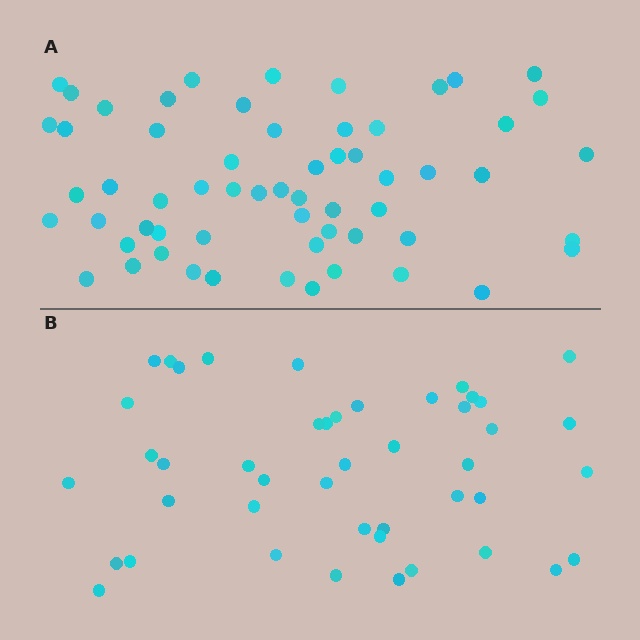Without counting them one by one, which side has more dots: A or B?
Region A (the top region) has more dots.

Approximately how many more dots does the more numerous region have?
Region A has approximately 15 more dots than region B.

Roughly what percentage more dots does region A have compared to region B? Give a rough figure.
About 35% more.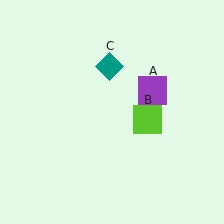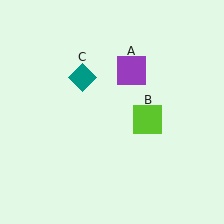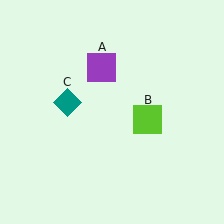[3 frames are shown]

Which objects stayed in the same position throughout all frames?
Lime square (object B) remained stationary.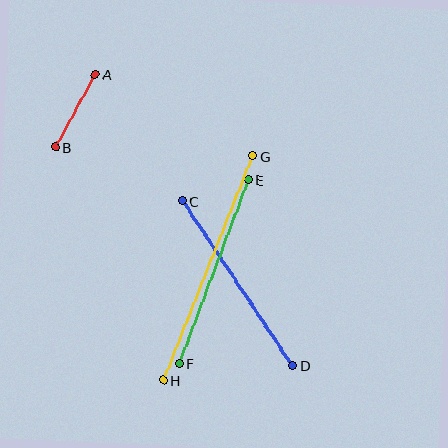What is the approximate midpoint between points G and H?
The midpoint is at approximately (208, 268) pixels.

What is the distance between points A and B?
The distance is approximately 83 pixels.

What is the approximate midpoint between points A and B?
The midpoint is at approximately (75, 111) pixels.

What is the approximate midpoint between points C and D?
The midpoint is at approximately (237, 283) pixels.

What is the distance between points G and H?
The distance is approximately 241 pixels.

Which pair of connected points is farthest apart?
Points G and H are farthest apart.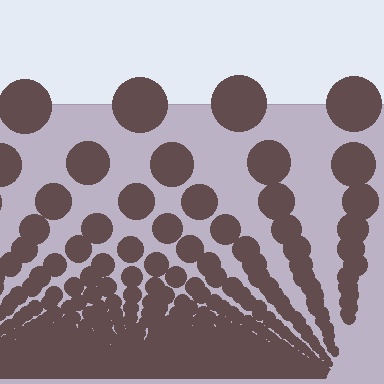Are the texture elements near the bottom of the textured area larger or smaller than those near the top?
Smaller. The gradient is inverted — elements near the bottom are smaller and denser.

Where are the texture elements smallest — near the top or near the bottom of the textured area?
Near the bottom.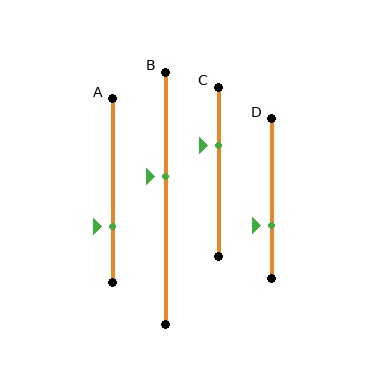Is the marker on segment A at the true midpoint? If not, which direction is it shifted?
No, the marker on segment A is shifted downward by about 20% of the segment length.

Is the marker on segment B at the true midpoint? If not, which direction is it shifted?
No, the marker on segment B is shifted upward by about 9% of the segment length.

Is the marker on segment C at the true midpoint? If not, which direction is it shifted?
No, the marker on segment C is shifted upward by about 16% of the segment length.